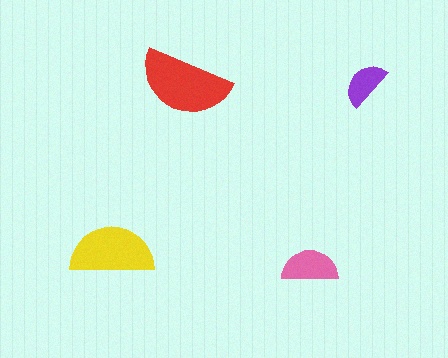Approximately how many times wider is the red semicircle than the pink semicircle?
About 1.5 times wider.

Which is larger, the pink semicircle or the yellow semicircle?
The yellow one.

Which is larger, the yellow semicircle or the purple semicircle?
The yellow one.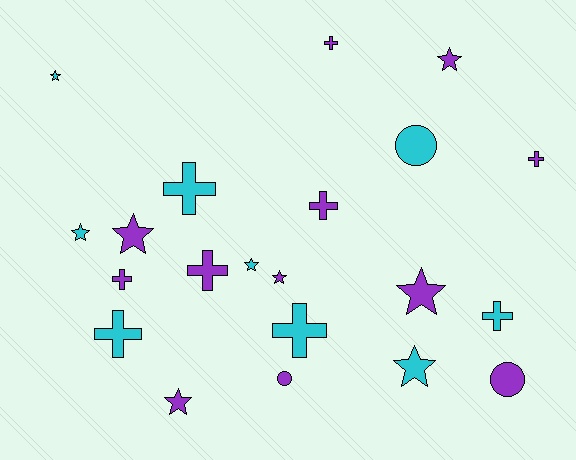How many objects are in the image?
There are 21 objects.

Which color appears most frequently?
Purple, with 12 objects.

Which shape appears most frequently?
Star, with 9 objects.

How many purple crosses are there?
There are 5 purple crosses.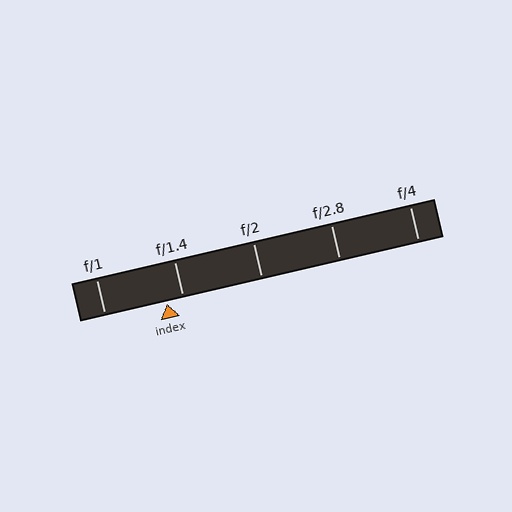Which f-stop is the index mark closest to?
The index mark is closest to f/1.4.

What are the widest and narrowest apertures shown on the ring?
The widest aperture shown is f/1 and the narrowest is f/4.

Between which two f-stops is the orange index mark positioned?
The index mark is between f/1 and f/1.4.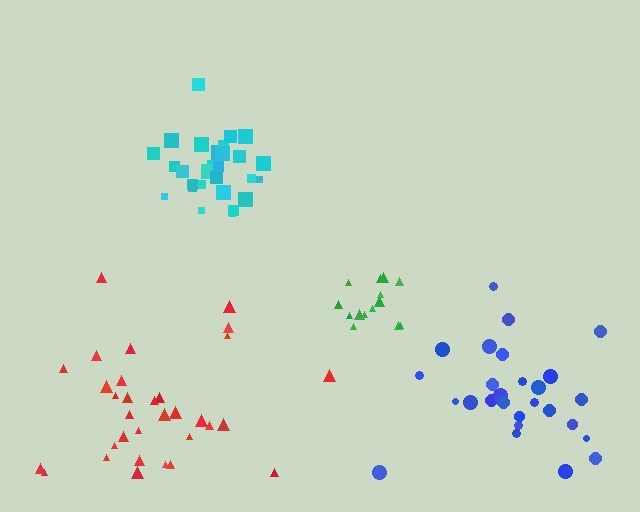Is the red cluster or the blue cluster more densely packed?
Red.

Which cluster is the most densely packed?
Cyan.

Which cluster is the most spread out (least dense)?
Blue.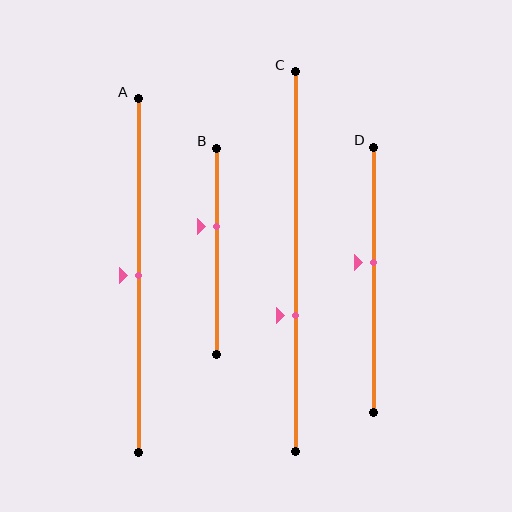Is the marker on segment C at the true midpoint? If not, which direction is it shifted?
No, the marker on segment C is shifted downward by about 14% of the segment length.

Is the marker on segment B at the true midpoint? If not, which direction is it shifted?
No, the marker on segment B is shifted upward by about 12% of the segment length.